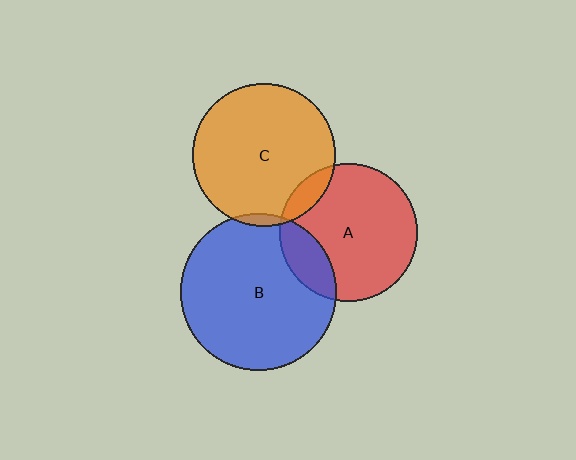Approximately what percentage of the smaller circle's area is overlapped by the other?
Approximately 5%.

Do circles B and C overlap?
Yes.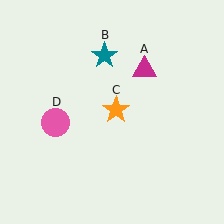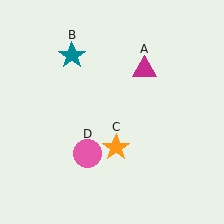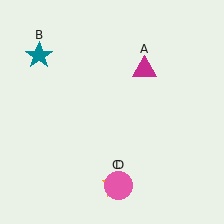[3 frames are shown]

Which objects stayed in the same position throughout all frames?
Magenta triangle (object A) remained stationary.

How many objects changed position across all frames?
3 objects changed position: teal star (object B), orange star (object C), pink circle (object D).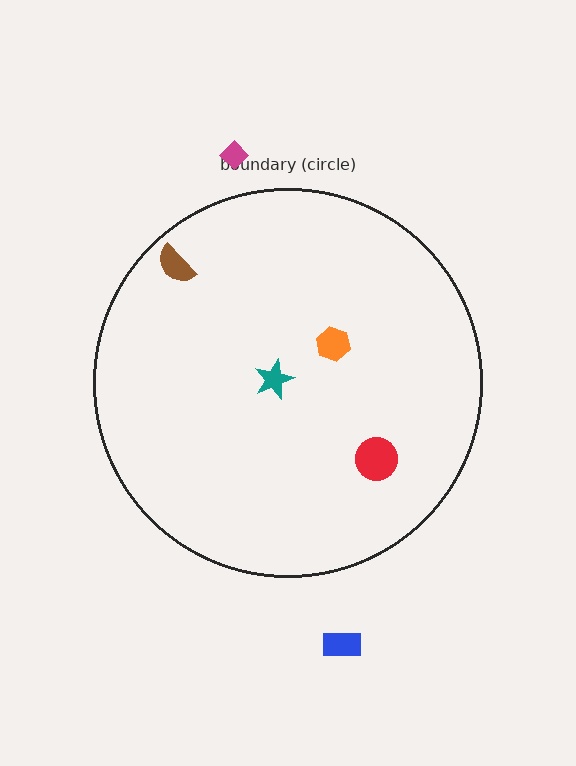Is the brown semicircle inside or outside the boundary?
Inside.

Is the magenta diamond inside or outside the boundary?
Outside.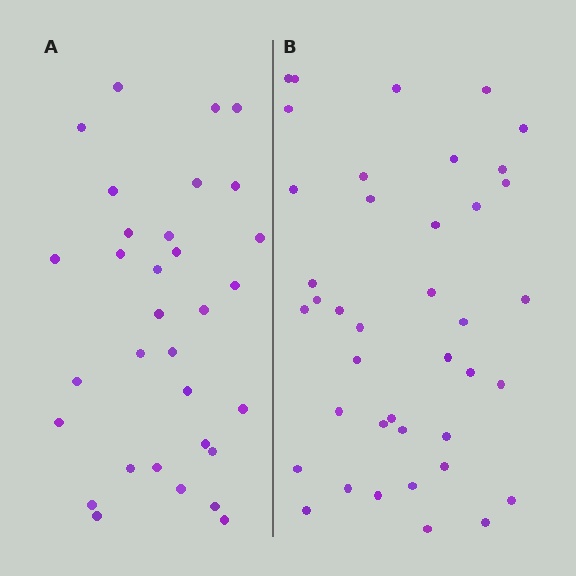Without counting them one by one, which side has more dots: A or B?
Region B (the right region) has more dots.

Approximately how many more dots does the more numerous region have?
Region B has roughly 8 or so more dots than region A.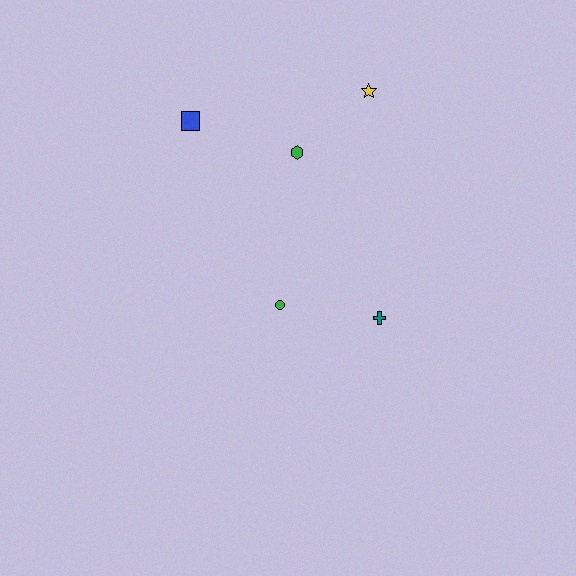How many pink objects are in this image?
There are no pink objects.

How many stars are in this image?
There is 1 star.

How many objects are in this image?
There are 5 objects.